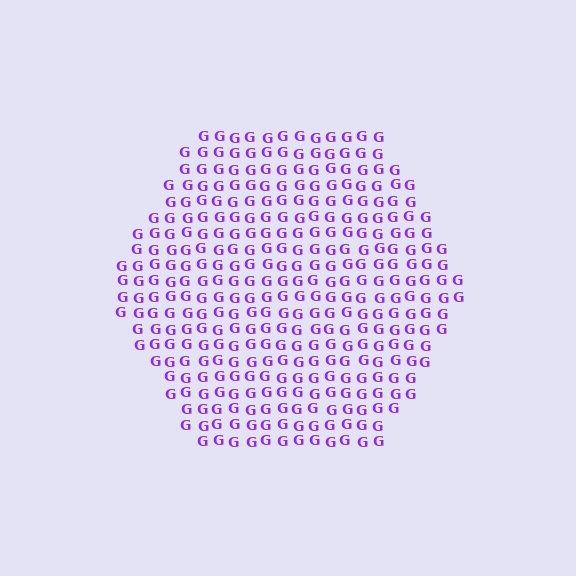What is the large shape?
The large shape is a hexagon.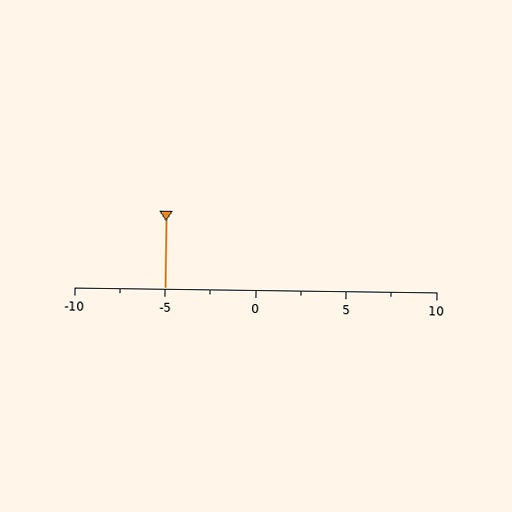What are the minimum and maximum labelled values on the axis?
The axis runs from -10 to 10.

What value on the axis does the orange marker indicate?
The marker indicates approximately -5.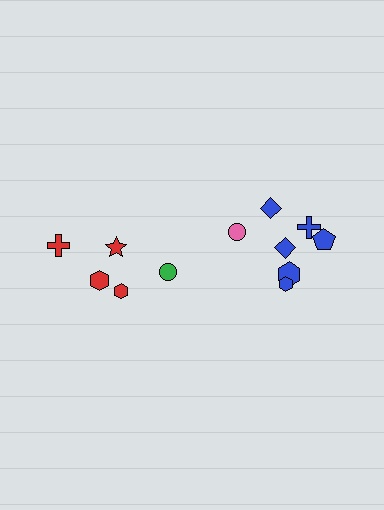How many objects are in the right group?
There are 7 objects.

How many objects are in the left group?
There are 5 objects.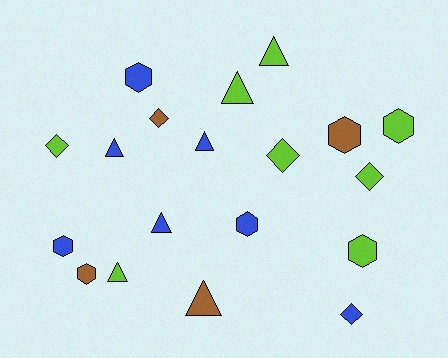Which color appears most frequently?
Lime, with 8 objects.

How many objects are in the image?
There are 19 objects.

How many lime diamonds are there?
There are 3 lime diamonds.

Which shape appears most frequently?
Triangle, with 7 objects.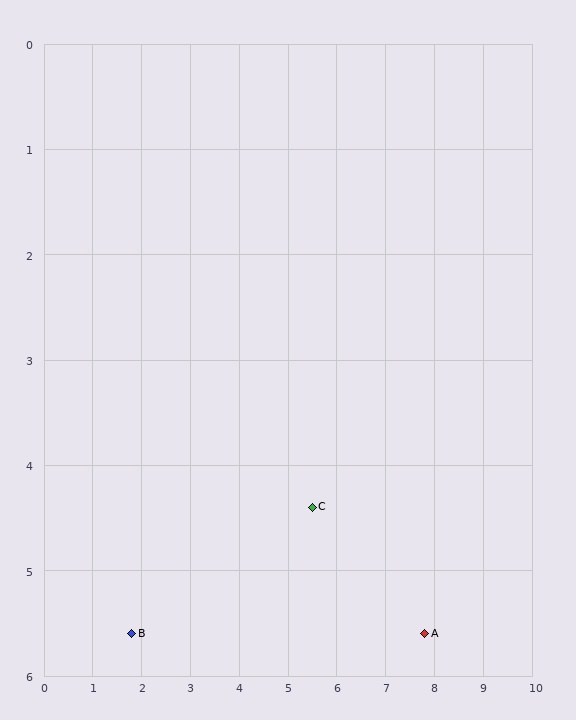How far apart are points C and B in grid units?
Points C and B are about 3.9 grid units apart.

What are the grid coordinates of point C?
Point C is at approximately (5.5, 4.4).